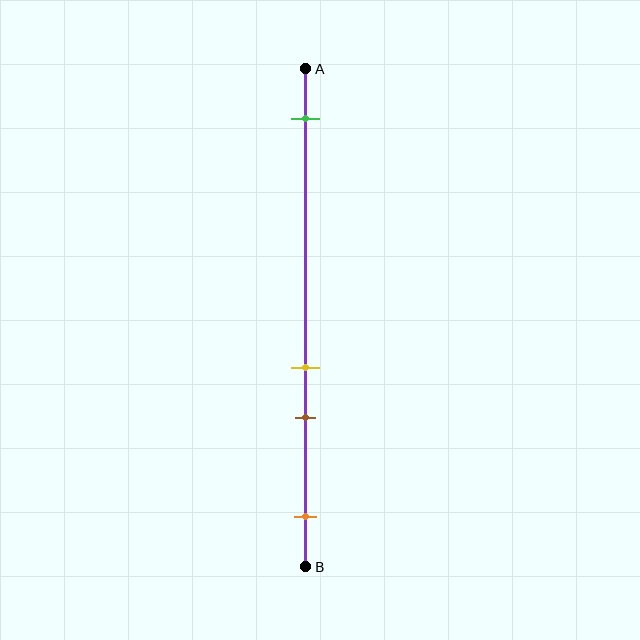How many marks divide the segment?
There are 4 marks dividing the segment.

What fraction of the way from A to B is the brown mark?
The brown mark is approximately 70% (0.7) of the way from A to B.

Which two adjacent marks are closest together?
The yellow and brown marks are the closest adjacent pair.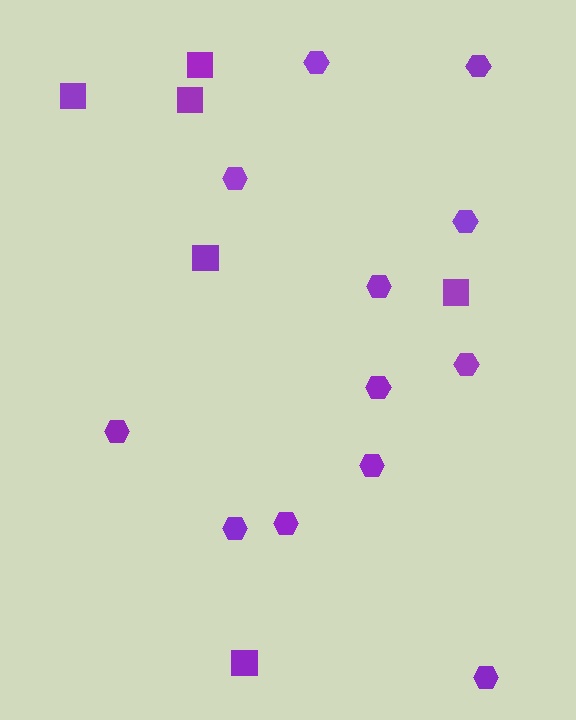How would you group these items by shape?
There are 2 groups: one group of hexagons (12) and one group of squares (6).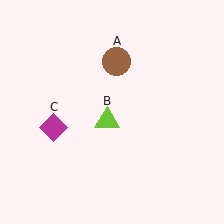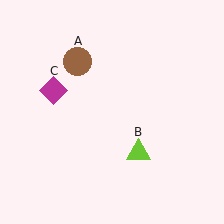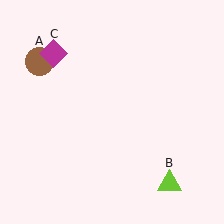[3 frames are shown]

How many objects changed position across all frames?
3 objects changed position: brown circle (object A), lime triangle (object B), magenta diamond (object C).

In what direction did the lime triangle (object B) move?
The lime triangle (object B) moved down and to the right.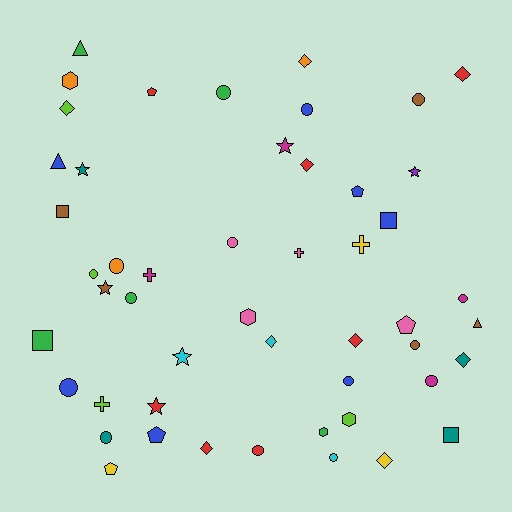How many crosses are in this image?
There are 4 crosses.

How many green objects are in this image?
There are 5 green objects.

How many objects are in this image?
There are 50 objects.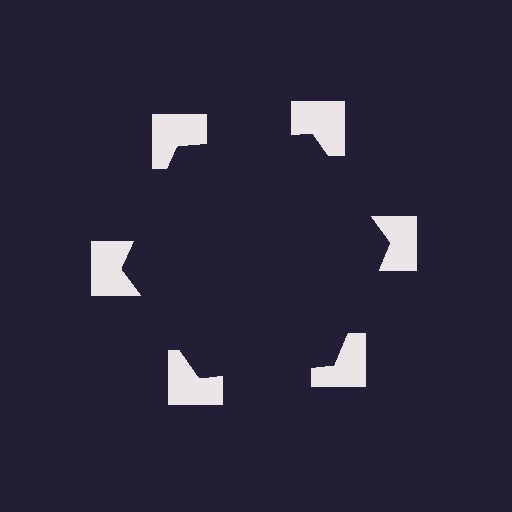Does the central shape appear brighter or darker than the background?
It typically appears slightly darker than the background, even though no actual brightness change is drawn.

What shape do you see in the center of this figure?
An illusory hexagon — its edges are inferred from the aligned wedge cuts in the notched squares, not physically drawn.